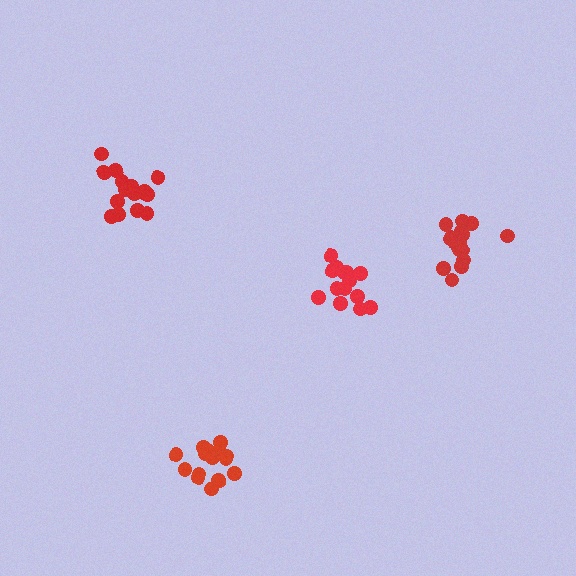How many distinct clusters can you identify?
There are 4 distinct clusters.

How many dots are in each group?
Group 1: 16 dots, Group 2: 16 dots, Group 3: 16 dots, Group 4: 14 dots (62 total).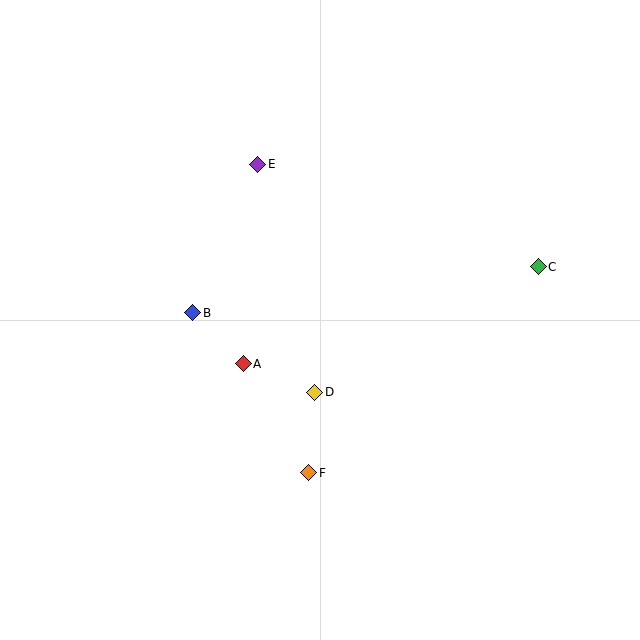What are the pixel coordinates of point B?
Point B is at (193, 313).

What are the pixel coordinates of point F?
Point F is at (309, 473).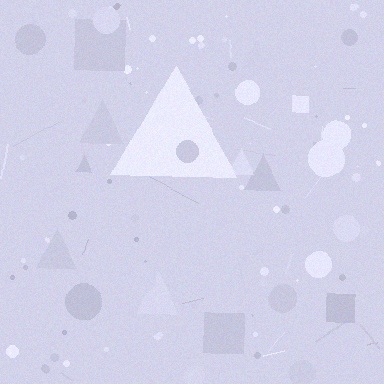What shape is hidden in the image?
A triangle is hidden in the image.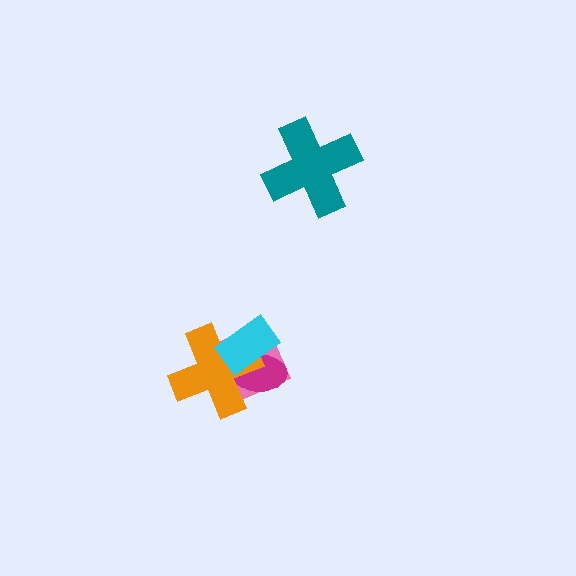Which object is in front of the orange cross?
The cyan rectangle is in front of the orange cross.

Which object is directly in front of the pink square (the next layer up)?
The magenta ellipse is directly in front of the pink square.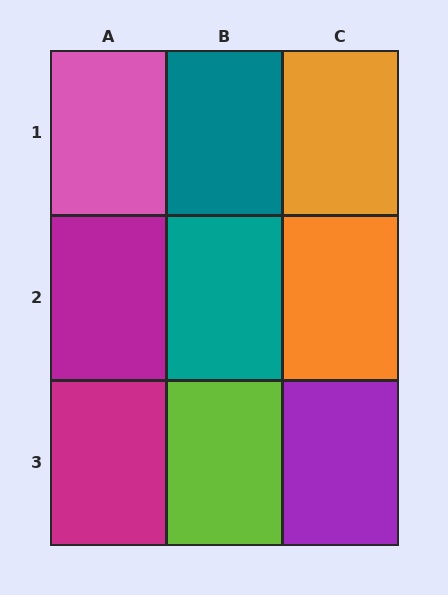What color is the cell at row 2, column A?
Magenta.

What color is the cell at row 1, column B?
Teal.